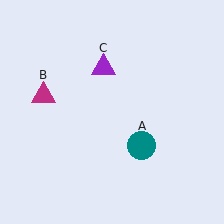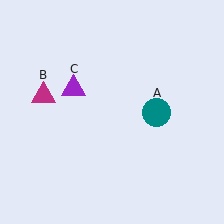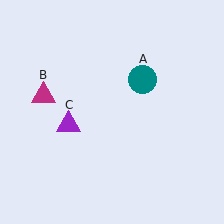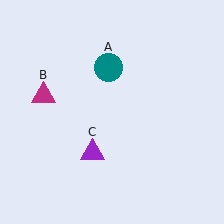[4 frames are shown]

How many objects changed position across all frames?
2 objects changed position: teal circle (object A), purple triangle (object C).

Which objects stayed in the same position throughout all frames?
Magenta triangle (object B) remained stationary.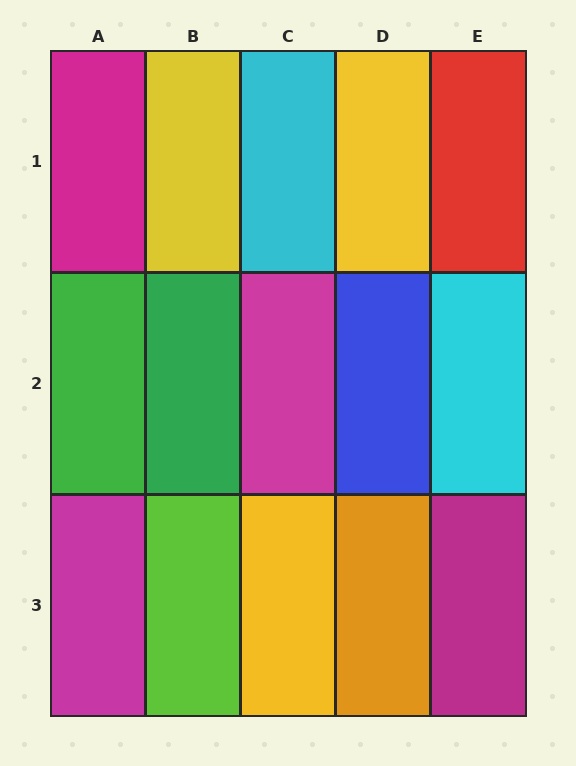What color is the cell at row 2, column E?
Cyan.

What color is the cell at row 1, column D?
Yellow.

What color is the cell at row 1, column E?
Red.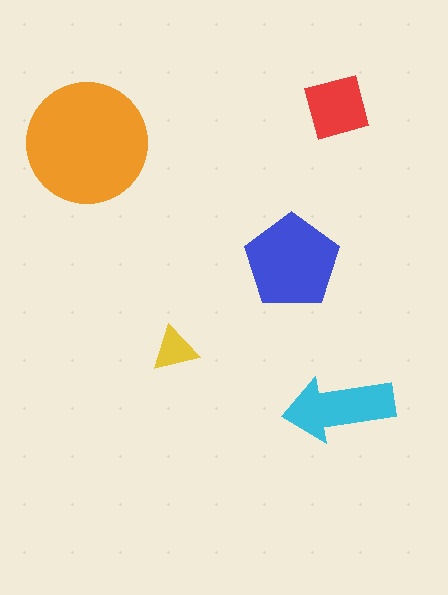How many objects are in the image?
There are 5 objects in the image.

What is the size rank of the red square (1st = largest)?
4th.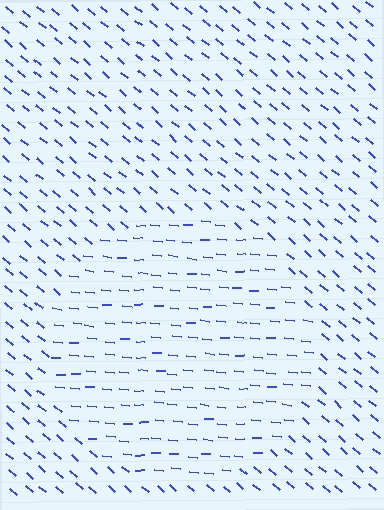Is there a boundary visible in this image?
Yes, there is a texture boundary formed by a change in line orientation.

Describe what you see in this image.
The image is filled with small blue line segments. A circle region in the image has lines oriented differently from the surrounding lines, creating a visible texture boundary.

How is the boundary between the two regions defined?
The boundary is defined purely by a change in line orientation (approximately 35 degrees difference). All lines are the same color and thickness.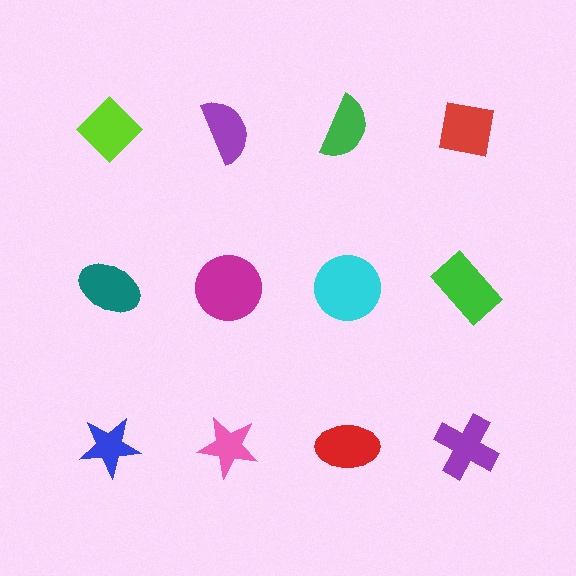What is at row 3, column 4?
A purple cross.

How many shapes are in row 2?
4 shapes.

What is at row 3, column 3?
A red ellipse.